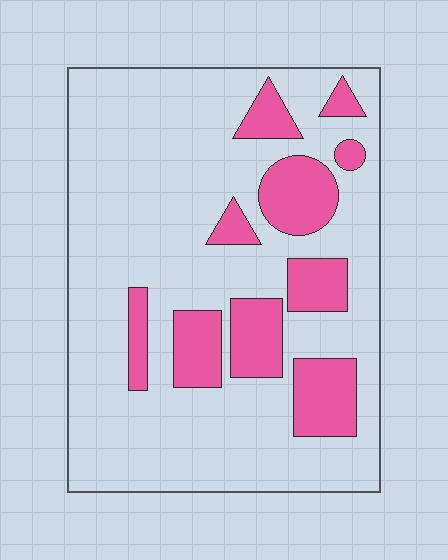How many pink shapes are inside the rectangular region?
10.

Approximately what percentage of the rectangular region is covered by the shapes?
Approximately 20%.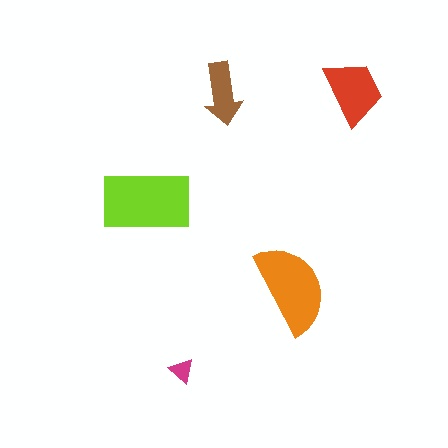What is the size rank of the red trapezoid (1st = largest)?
3rd.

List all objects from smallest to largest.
The magenta triangle, the brown arrow, the red trapezoid, the orange semicircle, the lime rectangle.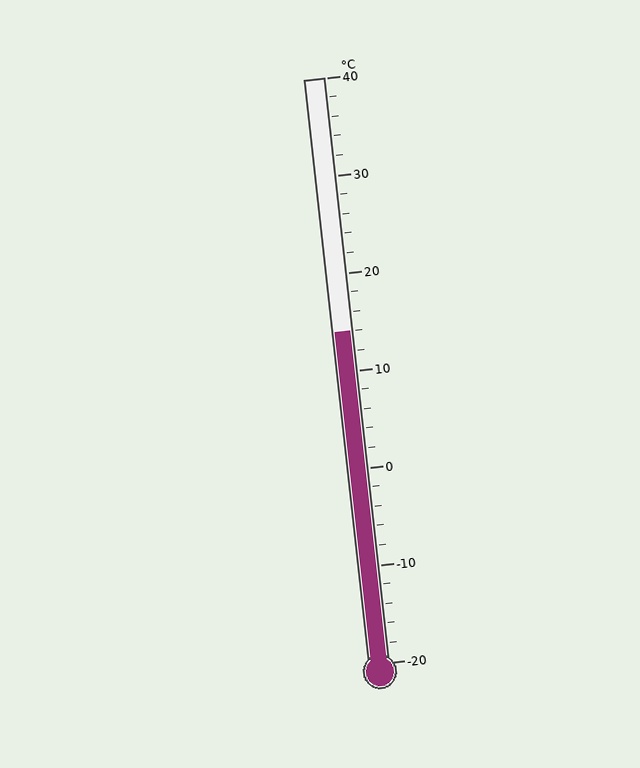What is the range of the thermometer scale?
The thermometer scale ranges from -20°C to 40°C.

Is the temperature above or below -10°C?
The temperature is above -10°C.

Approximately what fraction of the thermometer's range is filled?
The thermometer is filled to approximately 55% of its range.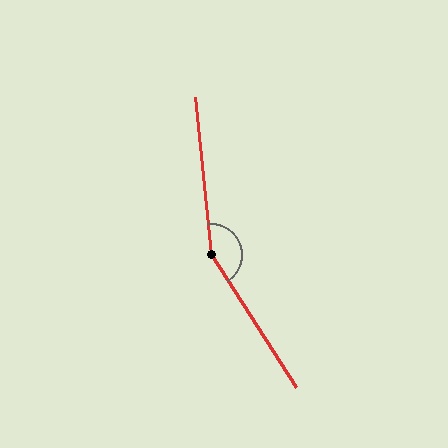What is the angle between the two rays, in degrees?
Approximately 153 degrees.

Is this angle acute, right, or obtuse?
It is obtuse.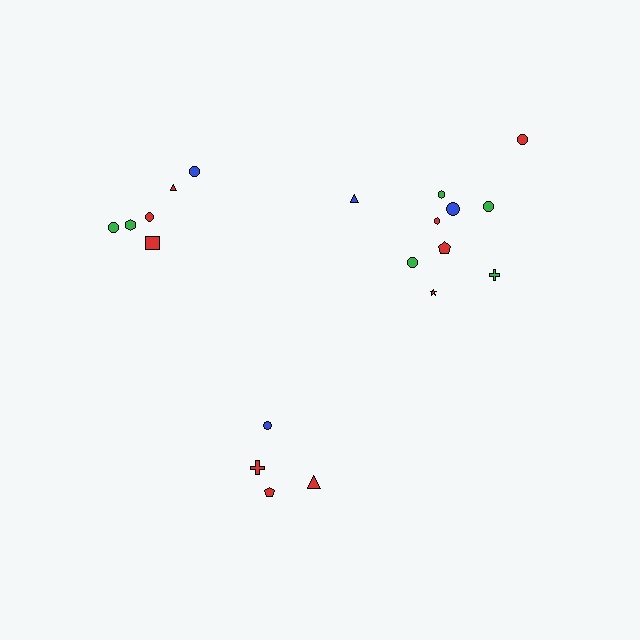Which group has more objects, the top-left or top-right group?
The top-right group.